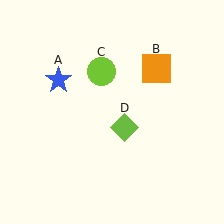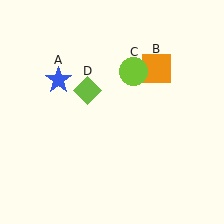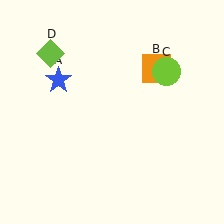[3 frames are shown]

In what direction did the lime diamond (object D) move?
The lime diamond (object D) moved up and to the left.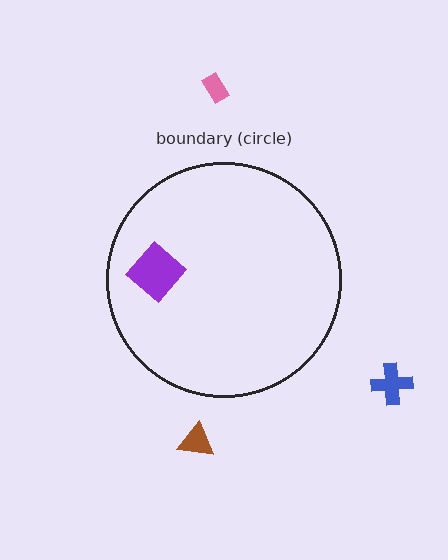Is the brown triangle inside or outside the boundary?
Outside.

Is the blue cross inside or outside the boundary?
Outside.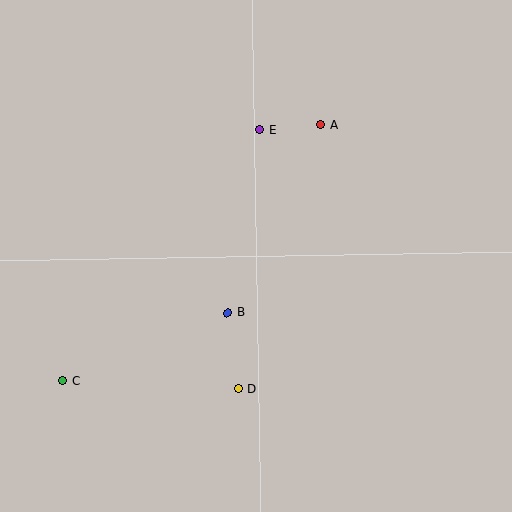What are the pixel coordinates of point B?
Point B is at (228, 313).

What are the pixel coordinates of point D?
Point D is at (239, 389).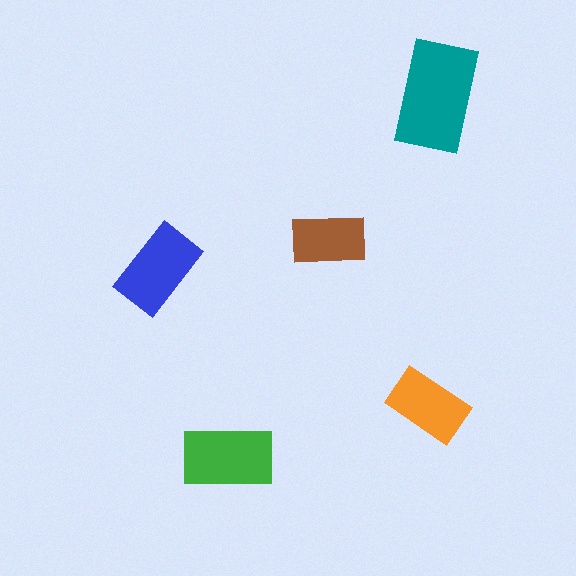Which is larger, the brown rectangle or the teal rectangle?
The teal one.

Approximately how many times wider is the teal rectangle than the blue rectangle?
About 1.5 times wider.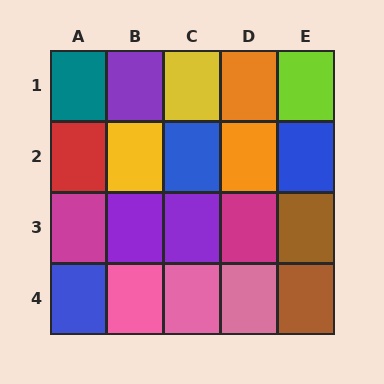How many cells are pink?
3 cells are pink.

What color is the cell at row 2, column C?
Blue.